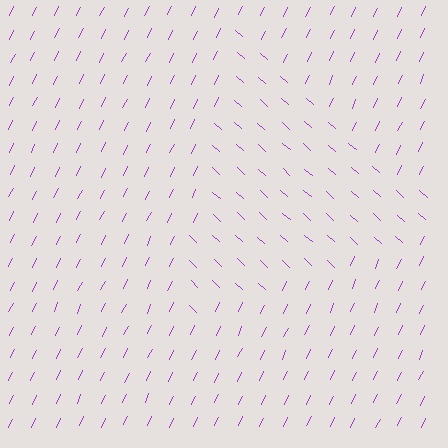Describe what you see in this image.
The image is filled with small purple line segments. A triangle region in the image has lines oriented differently from the surrounding lines, creating a visible texture boundary.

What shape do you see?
I see a triangle.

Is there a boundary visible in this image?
Yes, there is a texture boundary formed by a change in line orientation.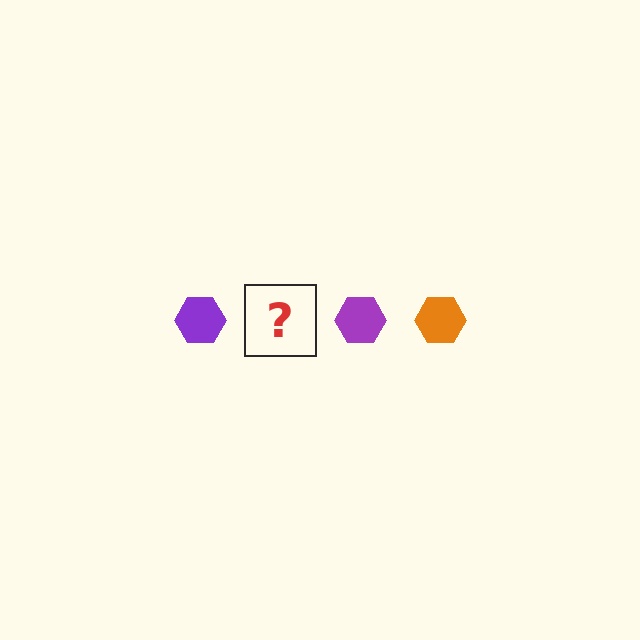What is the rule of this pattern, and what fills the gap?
The rule is that the pattern cycles through purple, orange hexagons. The gap should be filled with an orange hexagon.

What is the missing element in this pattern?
The missing element is an orange hexagon.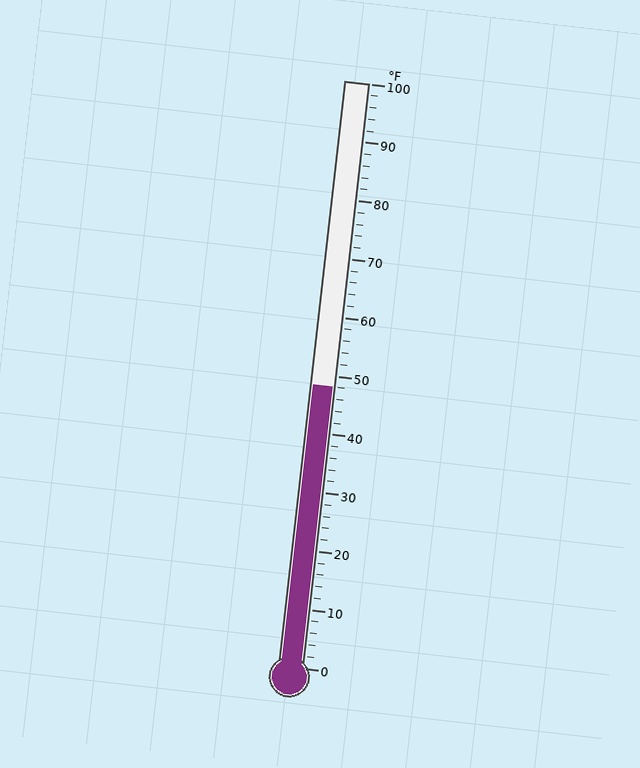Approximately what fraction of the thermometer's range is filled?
The thermometer is filled to approximately 50% of its range.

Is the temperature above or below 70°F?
The temperature is below 70°F.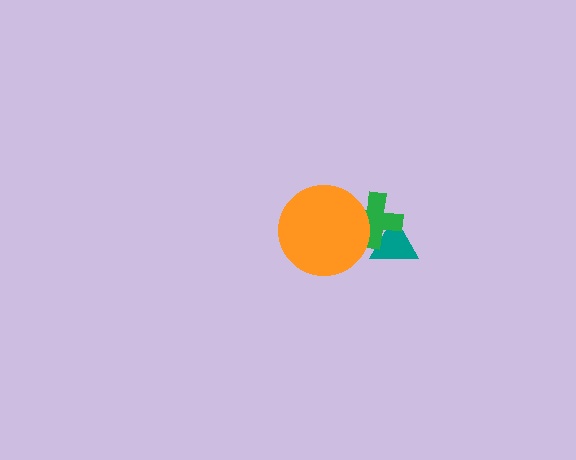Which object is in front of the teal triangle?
The green cross is in front of the teal triangle.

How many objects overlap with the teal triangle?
1 object overlaps with the teal triangle.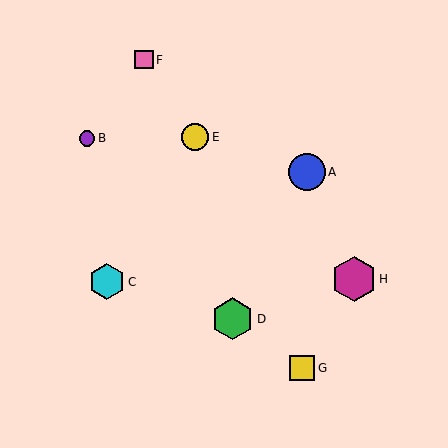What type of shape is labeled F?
Shape F is a pink square.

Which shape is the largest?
The magenta hexagon (labeled H) is the largest.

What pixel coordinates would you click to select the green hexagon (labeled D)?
Click at (232, 319) to select the green hexagon D.